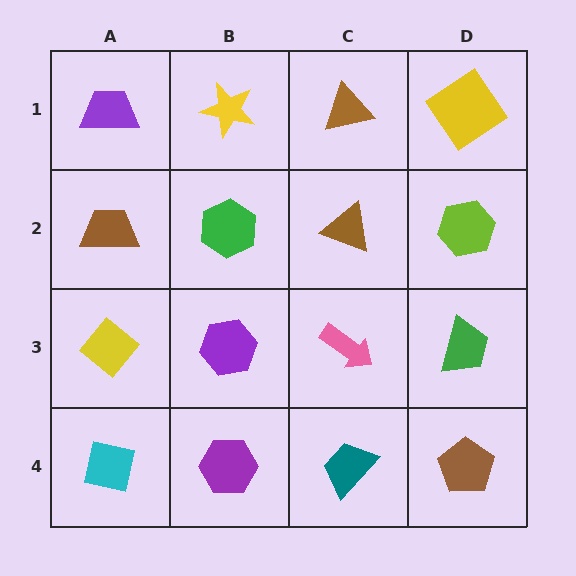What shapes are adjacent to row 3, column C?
A brown triangle (row 2, column C), a teal trapezoid (row 4, column C), a purple hexagon (row 3, column B), a green trapezoid (row 3, column D).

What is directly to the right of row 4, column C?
A brown pentagon.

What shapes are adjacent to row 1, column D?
A lime hexagon (row 2, column D), a brown triangle (row 1, column C).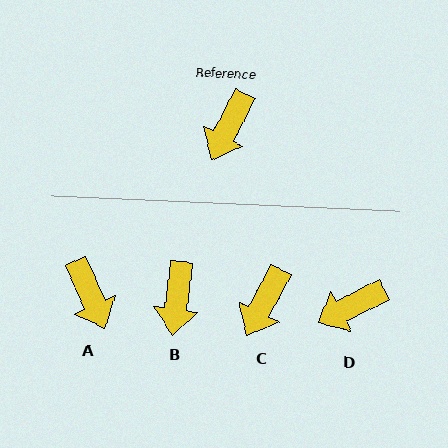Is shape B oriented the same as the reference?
No, it is off by about 20 degrees.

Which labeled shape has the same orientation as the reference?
C.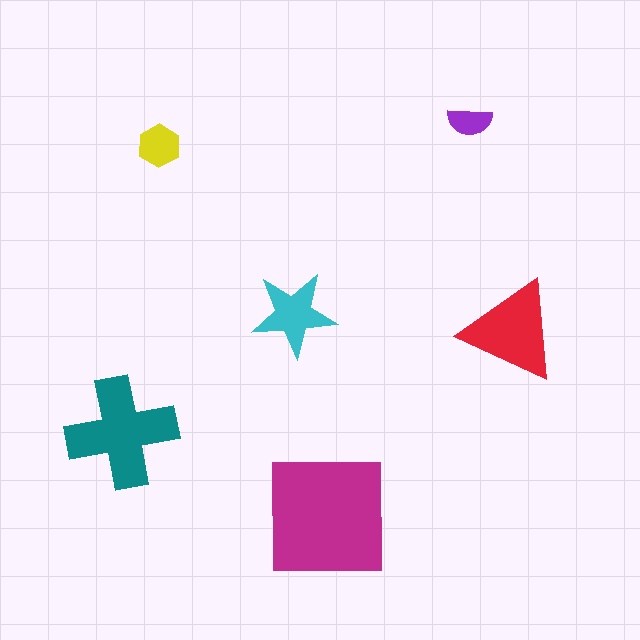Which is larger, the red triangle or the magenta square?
The magenta square.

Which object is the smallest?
The purple semicircle.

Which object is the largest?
The magenta square.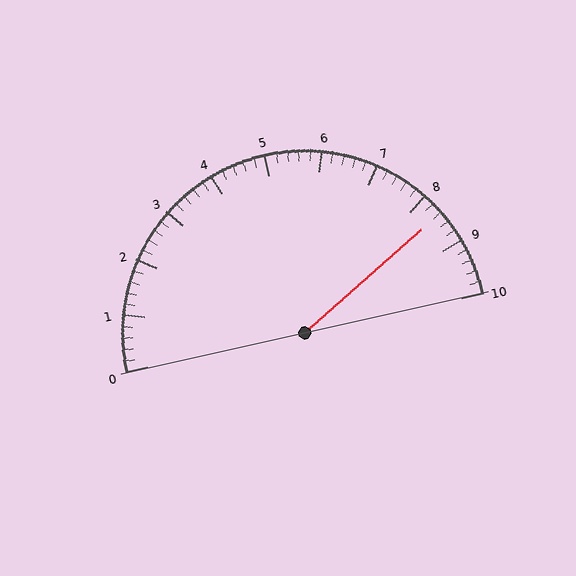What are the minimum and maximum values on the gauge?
The gauge ranges from 0 to 10.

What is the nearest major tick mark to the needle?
The nearest major tick mark is 8.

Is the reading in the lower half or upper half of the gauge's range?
The reading is in the upper half of the range (0 to 10).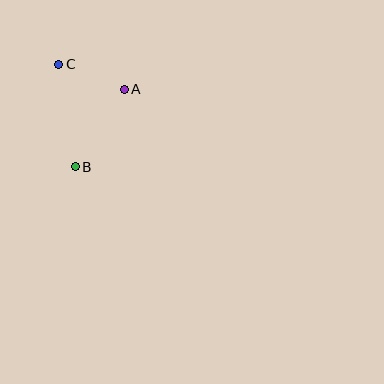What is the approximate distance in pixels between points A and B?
The distance between A and B is approximately 92 pixels.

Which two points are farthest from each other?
Points B and C are farthest from each other.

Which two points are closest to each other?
Points A and C are closest to each other.